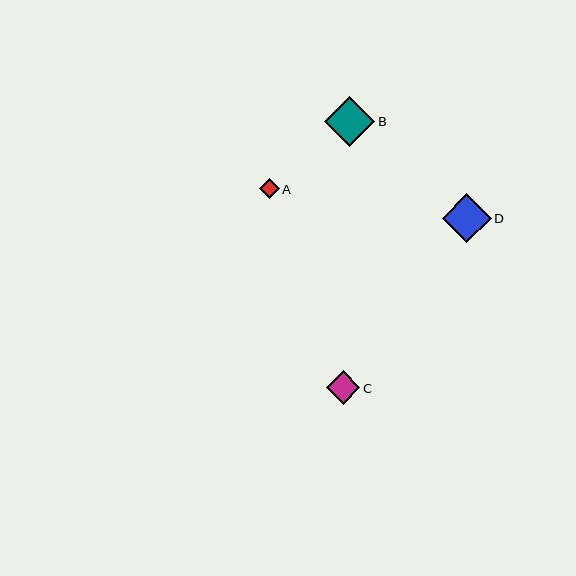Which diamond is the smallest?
Diamond A is the smallest with a size of approximately 20 pixels.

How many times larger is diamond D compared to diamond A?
Diamond D is approximately 2.4 times the size of diamond A.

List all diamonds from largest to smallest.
From largest to smallest: B, D, C, A.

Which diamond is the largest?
Diamond B is the largest with a size of approximately 51 pixels.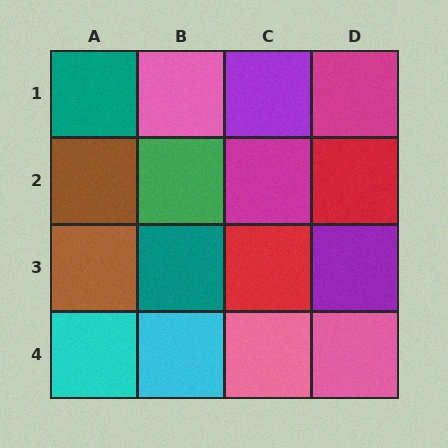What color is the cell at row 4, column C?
Pink.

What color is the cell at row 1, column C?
Purple.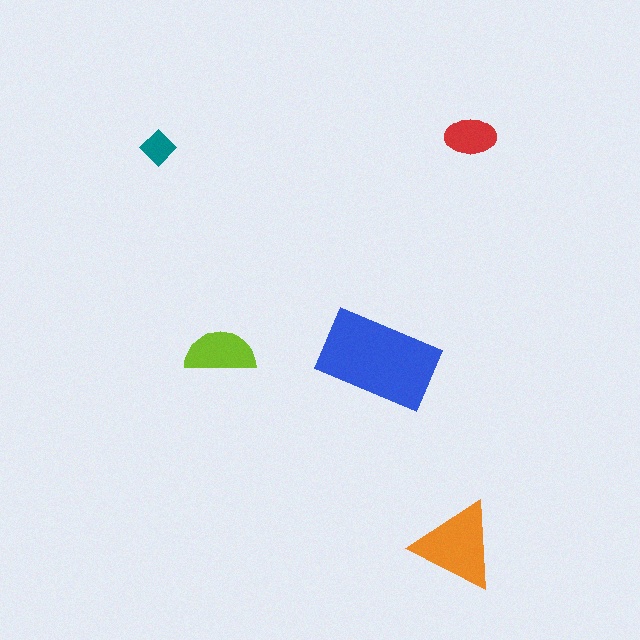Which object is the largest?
The blue rectangle.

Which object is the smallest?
The teal diamond.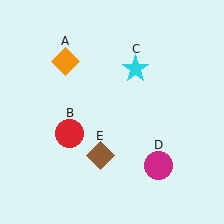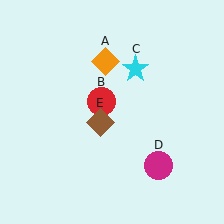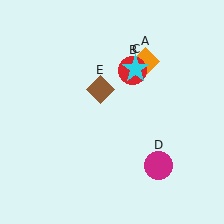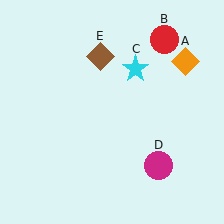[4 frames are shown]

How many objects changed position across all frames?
3 objects changed position: orange diamond (object A), red circle (object B), brown diamond (object E).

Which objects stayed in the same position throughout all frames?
Cyan star (object C) and magenta circle (object D) remained stationary.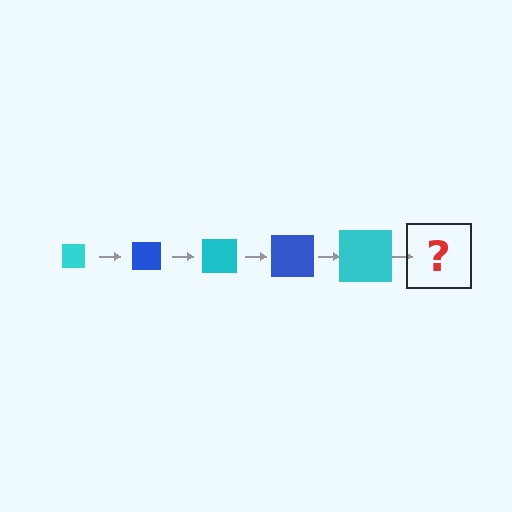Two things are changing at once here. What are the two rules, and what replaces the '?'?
The two rules are that the square grows larger each step and the color cycles through cyan and blue. The '?' should be a blue square, larger than the previous one.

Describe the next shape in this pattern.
It should be a blue square, larger than the previous one.